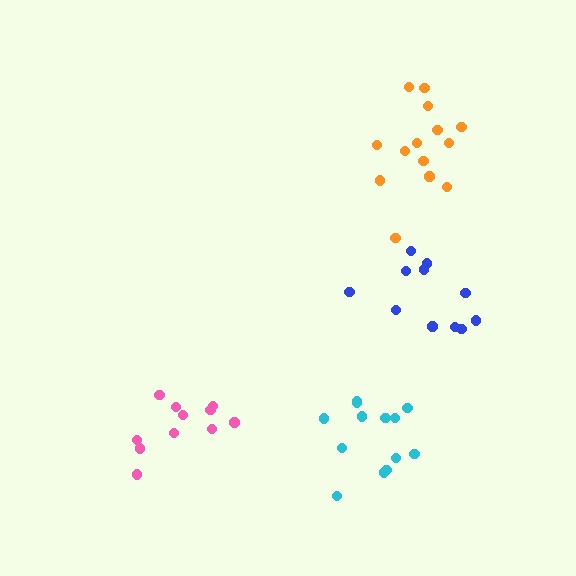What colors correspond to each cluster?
The clusters are colored: pink, cyan, blue, orange.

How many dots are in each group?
Group 1: 11 dots, Group 2: 13 dots, Group 3: 11 dots, Group 4: 14 dots (49 total).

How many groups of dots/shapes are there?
There are 4 groups.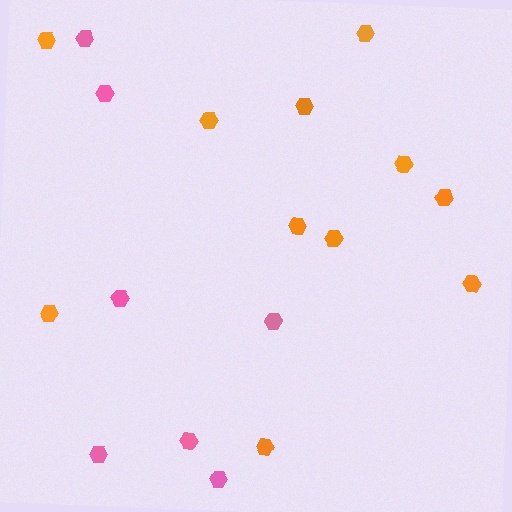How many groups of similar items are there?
There are 2 groups: one group of orange hexagons (11) and one group of pink hexagons (7).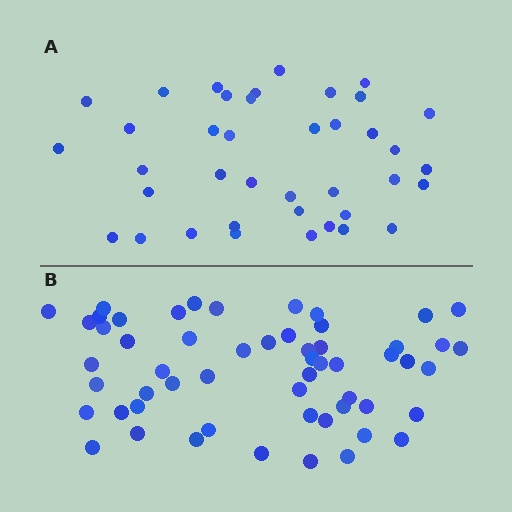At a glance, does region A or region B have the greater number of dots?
Region B (the bottom region) has more dots.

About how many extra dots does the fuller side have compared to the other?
Region B has approximately 15 more dots than region A.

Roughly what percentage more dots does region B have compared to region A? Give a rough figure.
About 45% more.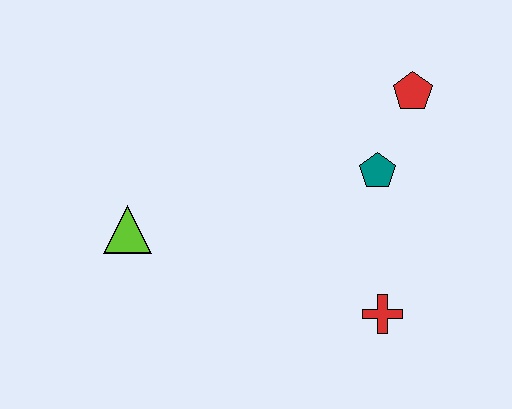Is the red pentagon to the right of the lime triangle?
Yes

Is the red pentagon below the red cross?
No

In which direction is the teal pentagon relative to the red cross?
The teal pentagon is above the red cross.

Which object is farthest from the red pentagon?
The lime triangle is farthest from the red pentagon.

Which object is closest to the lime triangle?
The teal pentagon is closest to the lime triangle.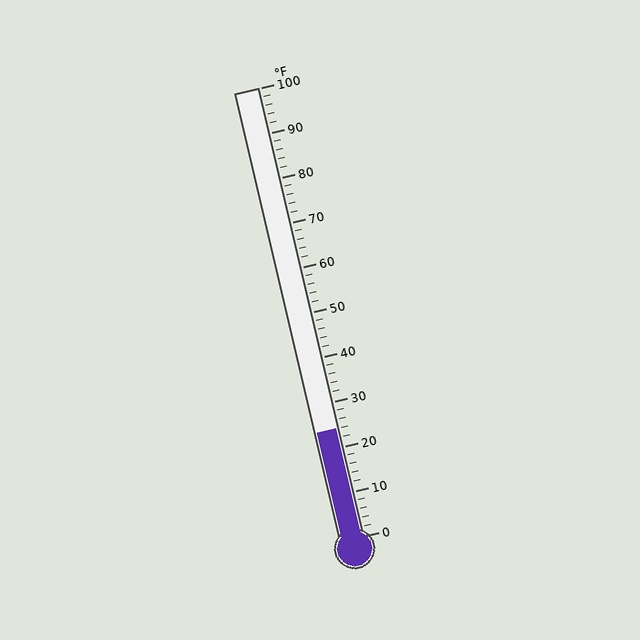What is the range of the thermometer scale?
The thermometer scale ranges from 0°F to 100°F.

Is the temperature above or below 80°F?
The temperature is below 80°F.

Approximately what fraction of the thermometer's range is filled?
The thermometer is filled to approximately 25% of its range.